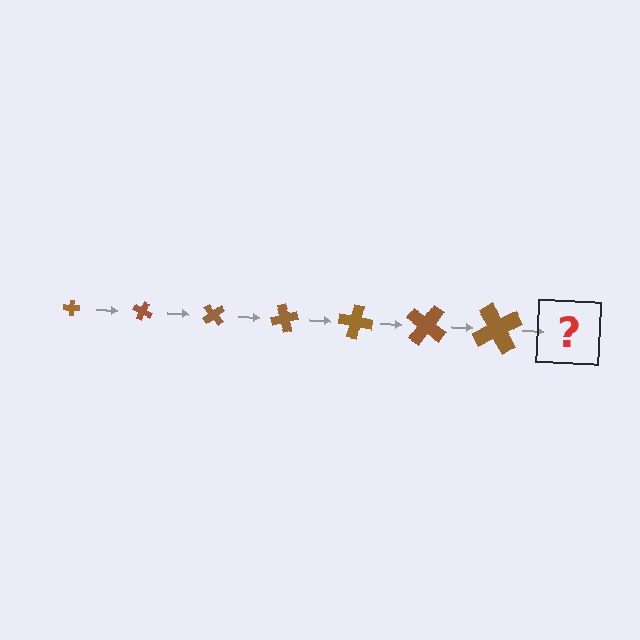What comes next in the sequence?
The next element should be a cross, larger than the previous one and rotated 175 degrees from the start.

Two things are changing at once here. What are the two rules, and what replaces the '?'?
The two rules are that the cross grows larger each step and it rotates 25 degrees each step. The '?' should be a cross, larger than the previous one and rotated 175 degrees from the start.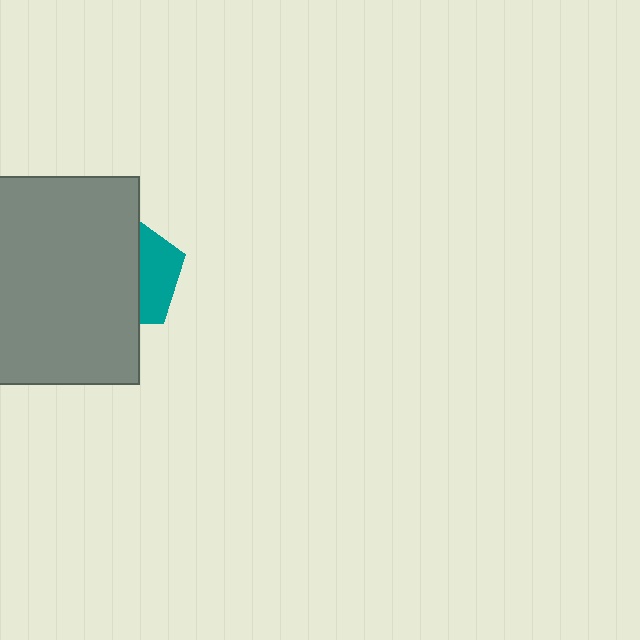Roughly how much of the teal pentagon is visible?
A small part of it is visible (roughly 36%).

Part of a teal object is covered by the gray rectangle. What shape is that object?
It is a pentagon.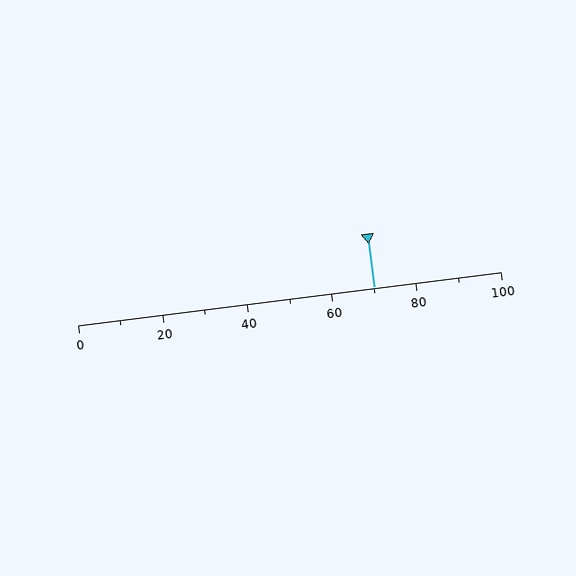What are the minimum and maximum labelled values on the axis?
The axis runs from 0 to 100.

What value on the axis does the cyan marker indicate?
The marker indicates approximately 70.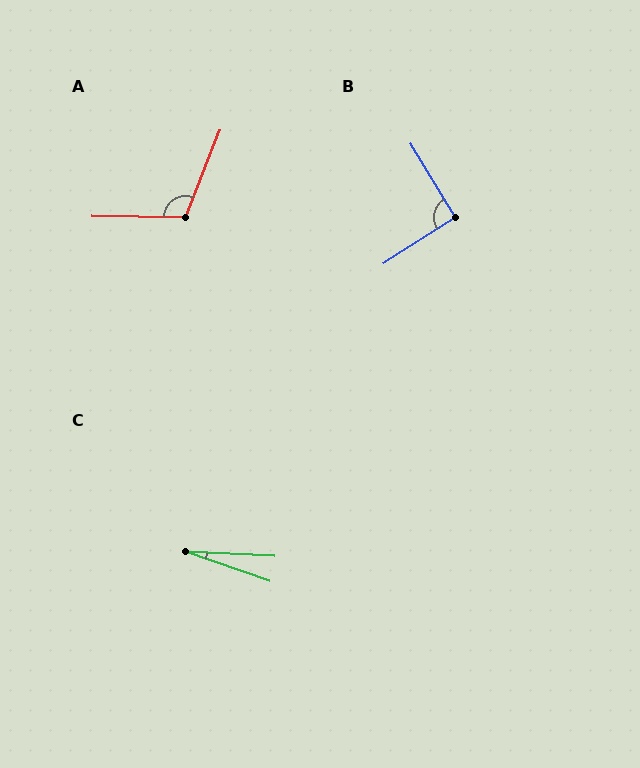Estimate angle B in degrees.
Approximately 92 degrees.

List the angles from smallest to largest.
C (16°), B (92°), A (111°).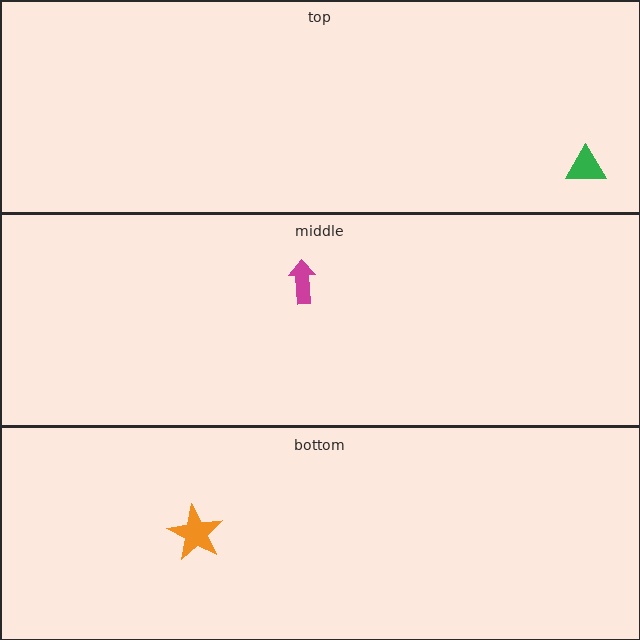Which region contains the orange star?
The bottom region.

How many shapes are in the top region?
1.